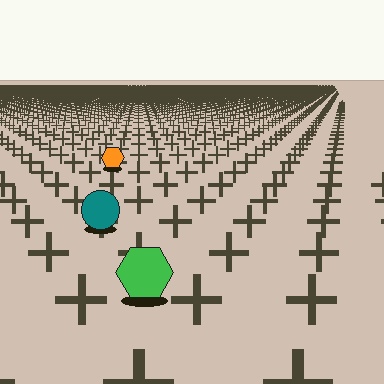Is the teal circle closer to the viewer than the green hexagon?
No. The green hexagon is closer — you can tell from the texture gradient: the ground texture is coarser near it.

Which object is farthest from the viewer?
The orange hexagon is farthest from the viewer. It appears smaller and the ground texture around it is denser.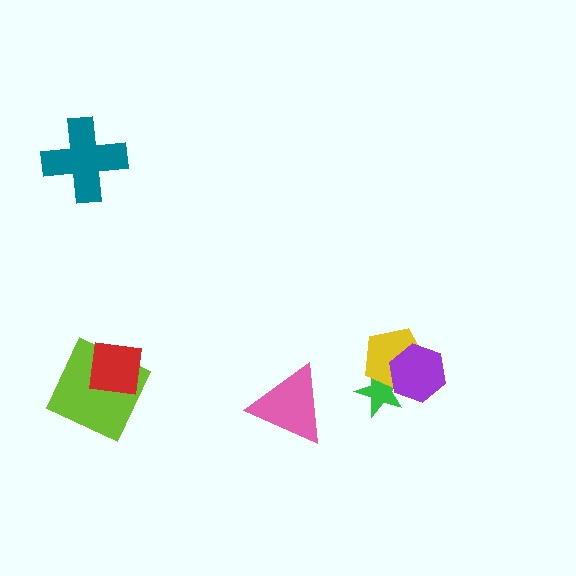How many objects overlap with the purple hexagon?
2 objects overlap with the purple hexagon.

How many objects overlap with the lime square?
1 object overlaps with the lime square.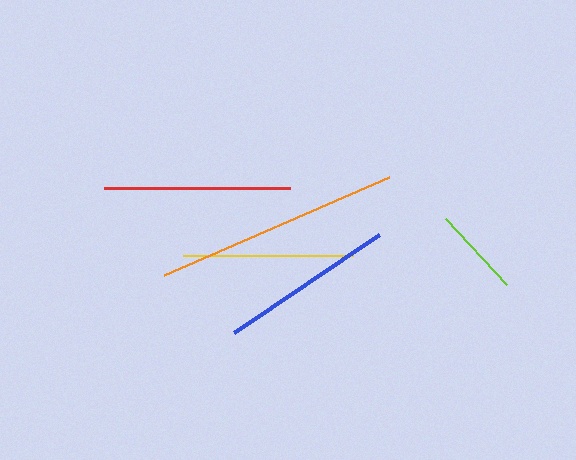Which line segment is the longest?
The orange line is the longest at approximately 245 pixels.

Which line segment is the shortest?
The lime line is the shortest at approximately 90 pixels.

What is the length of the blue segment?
The blue segment is approximately 175 pixels long.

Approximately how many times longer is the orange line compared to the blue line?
The orange line is approximately 1.4 times the length of the blue line.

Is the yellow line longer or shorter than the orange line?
The orange line is longer than the yellow line.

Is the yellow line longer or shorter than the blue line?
The blue line is longer than the yellow line.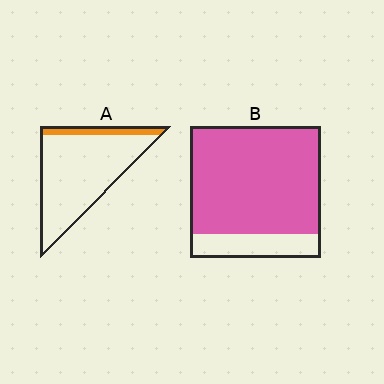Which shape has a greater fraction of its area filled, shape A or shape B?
Shape B.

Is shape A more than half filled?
No.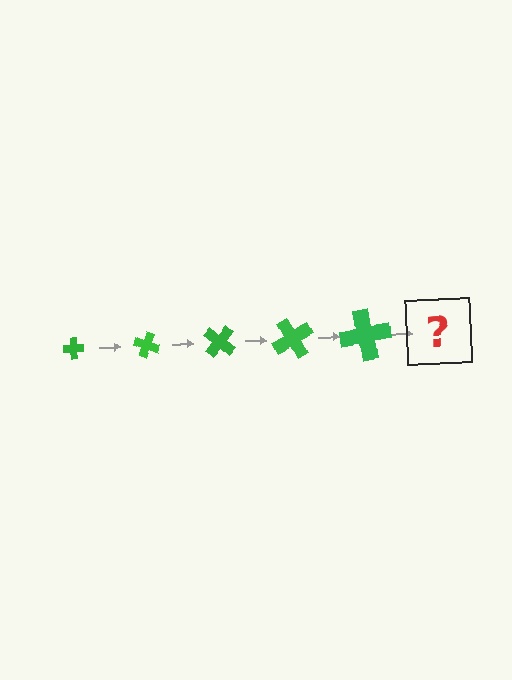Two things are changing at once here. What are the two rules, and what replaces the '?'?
The two rules are that the cross grows larger each step and it rotates 20 degrees each step. The '?' should be a cross, larger than the previous one and rotated 100 degrees from the start.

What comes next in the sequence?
The next element should be a cross, larger than the previous one and rotated 100 degrees from the start.